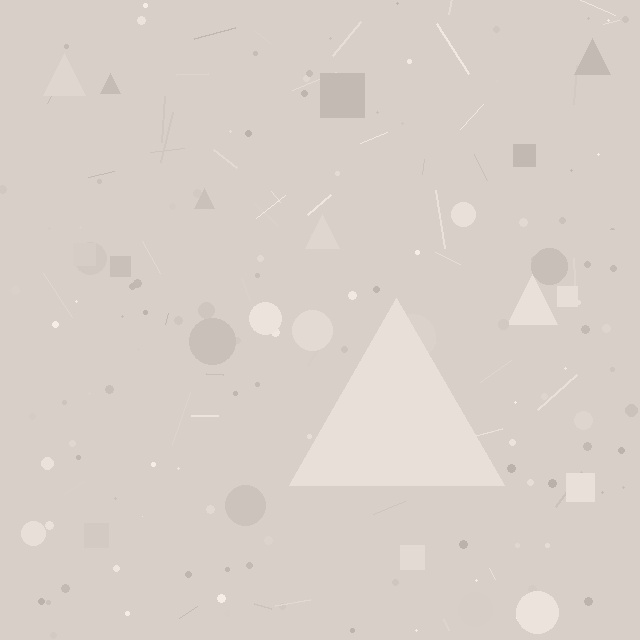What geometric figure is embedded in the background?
A triangle is embedded in the background.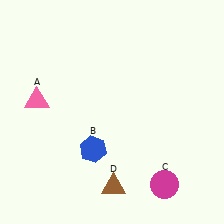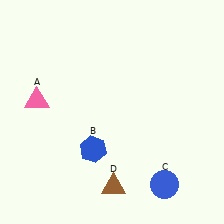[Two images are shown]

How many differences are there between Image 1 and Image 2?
There is 1 difference between the two images.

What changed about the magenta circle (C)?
In Image 1, C is magenta. In Image 2, it changed to blue.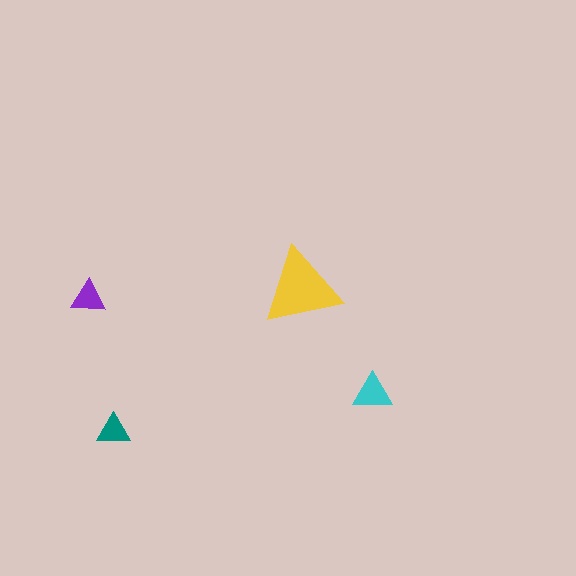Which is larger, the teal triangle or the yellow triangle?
The yellow one.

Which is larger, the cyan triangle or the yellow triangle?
The yellow one.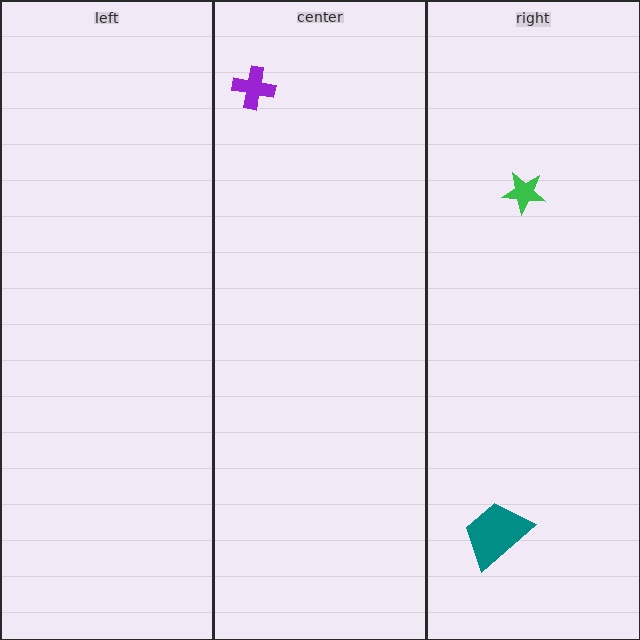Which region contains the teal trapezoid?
The right region.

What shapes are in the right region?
The teal trapezoid, the green star.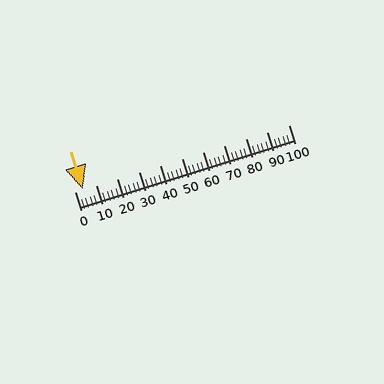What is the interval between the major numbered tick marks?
The major tick marks are spaced 10 units apart.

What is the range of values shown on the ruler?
The ruler shows values from 0 to 100.